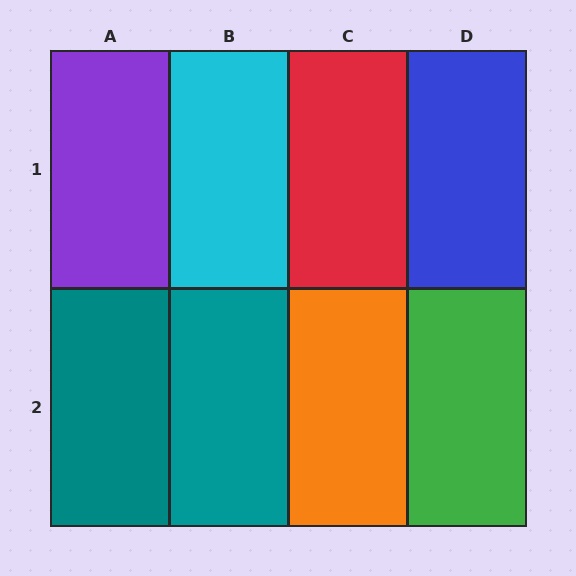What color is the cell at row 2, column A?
Teal.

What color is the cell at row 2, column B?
Teal.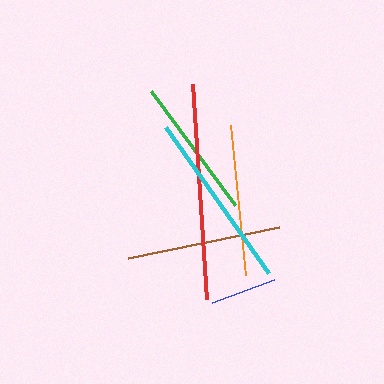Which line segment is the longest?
The red line is the longest at approximately 216 pixels.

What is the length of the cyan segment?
The cyan segment is approximately 178 pixels long.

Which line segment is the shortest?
The blue line is the shortest at approximately 66 pixels.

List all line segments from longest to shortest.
From longest to shortest: red, cyan, brown, orange, green, blue.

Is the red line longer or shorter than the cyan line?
The red line is longer than the cyan line.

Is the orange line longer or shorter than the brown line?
The brown line is longer than the orange line.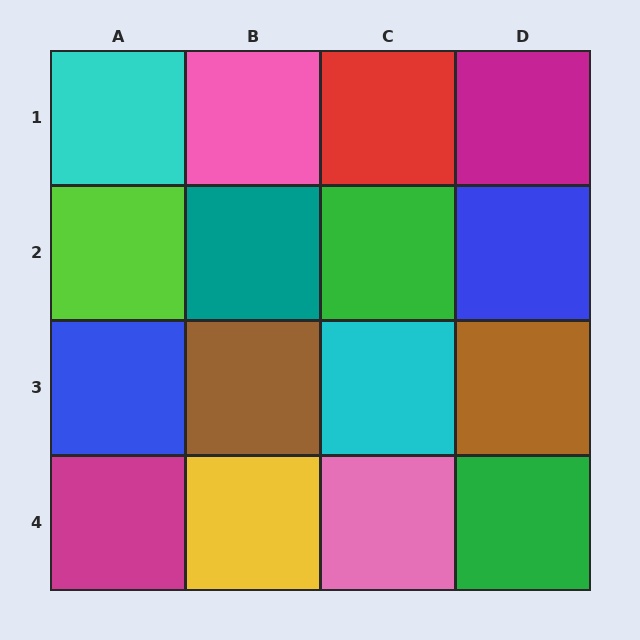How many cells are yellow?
1 cell is yellow.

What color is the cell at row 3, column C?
Cyan.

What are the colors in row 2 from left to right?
Lime, teal, green, blue.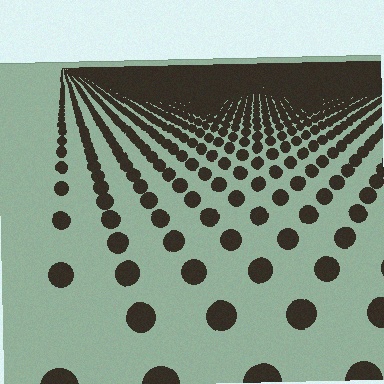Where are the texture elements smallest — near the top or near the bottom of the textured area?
Near the top.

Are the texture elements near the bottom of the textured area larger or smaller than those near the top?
Larger. Near the bottom, elements are closer to the viewer and appear at a bigger on-screen size.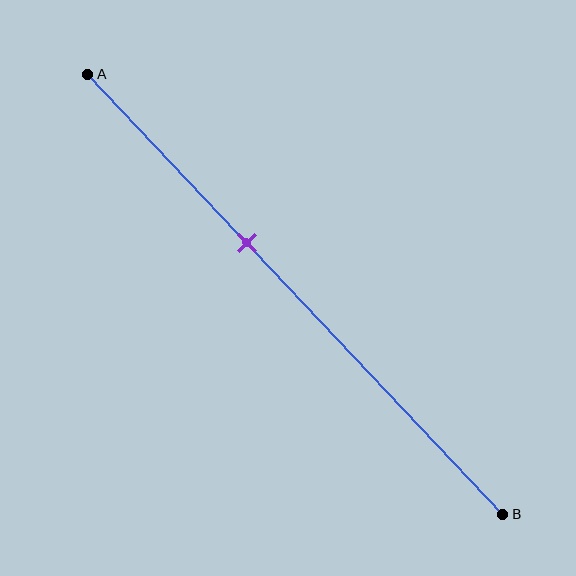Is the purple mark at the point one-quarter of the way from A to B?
No, the mark is at about 40% from A, not at the 25% one-quarter point.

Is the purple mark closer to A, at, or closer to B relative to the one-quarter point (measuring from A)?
The purple mark is closer to point B than the one-quarter point of segment AB.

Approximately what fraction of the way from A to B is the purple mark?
The purple mark is approximately 40% of the way from A to B.